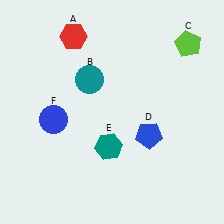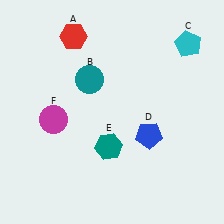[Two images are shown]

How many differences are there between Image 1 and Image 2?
There are 2 differences between the two images.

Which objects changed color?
C changed from lime to cyan. F changed from blue to magenta.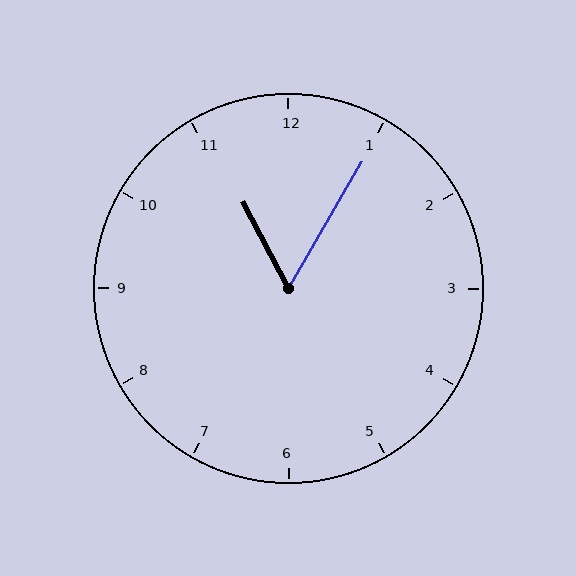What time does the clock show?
11:05.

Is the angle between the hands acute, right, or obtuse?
It is acute.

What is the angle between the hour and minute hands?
Approximately 58 degrees.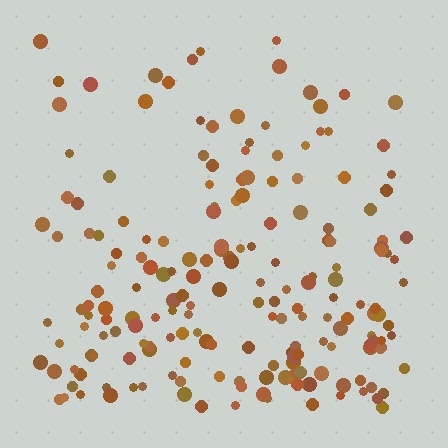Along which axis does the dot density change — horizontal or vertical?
Vertical.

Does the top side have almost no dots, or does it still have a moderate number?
Still a moderate number, just noticeably fewer than the bottom.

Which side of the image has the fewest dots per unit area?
The top.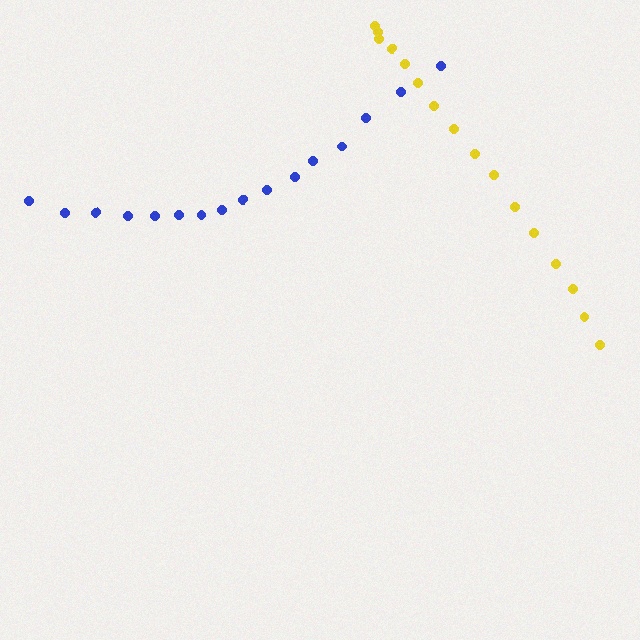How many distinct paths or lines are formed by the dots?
There are 2 distinct paths.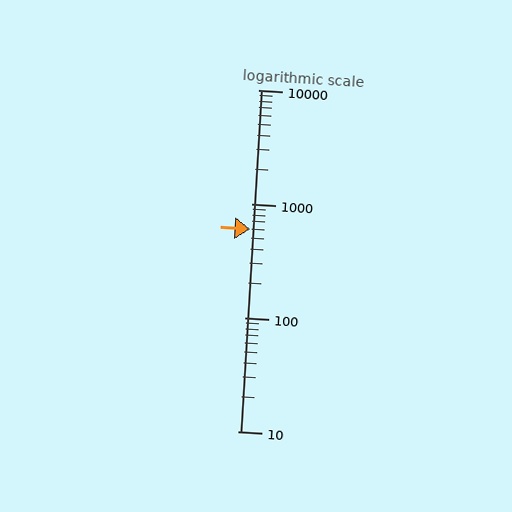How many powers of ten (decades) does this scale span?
The scale spans 3 decades, from 10 to 10000.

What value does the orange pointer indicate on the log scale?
The pointer indicates approximately 600.